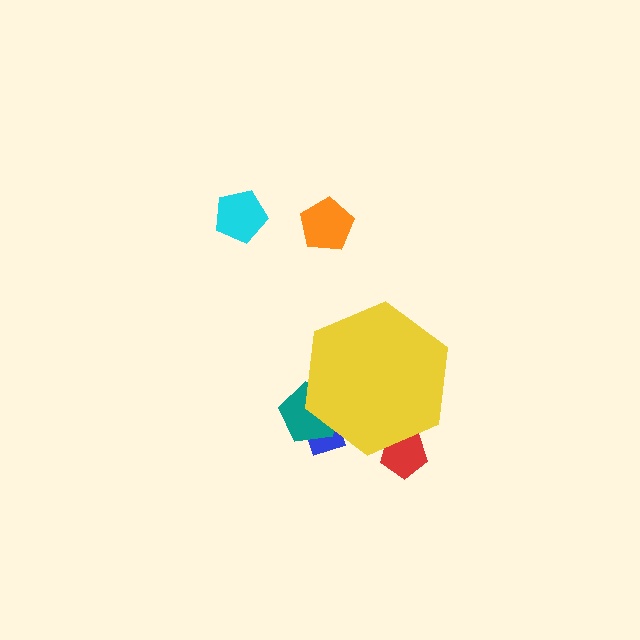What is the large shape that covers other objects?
A yellow hexagon.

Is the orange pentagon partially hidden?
No, the orange pentagon is fully visible.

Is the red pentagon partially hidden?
Yes, the red pentagon is partially hidden behind the yellow hexagon.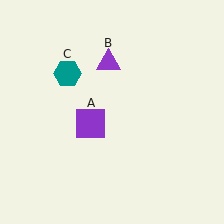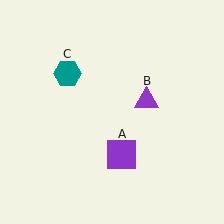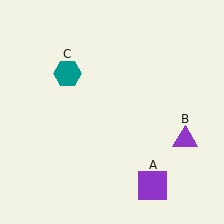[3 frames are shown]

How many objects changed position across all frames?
2 objects changed position: purple square (object A), purple triangle (object B).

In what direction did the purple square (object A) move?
The purple square (object A) moved down and to the right.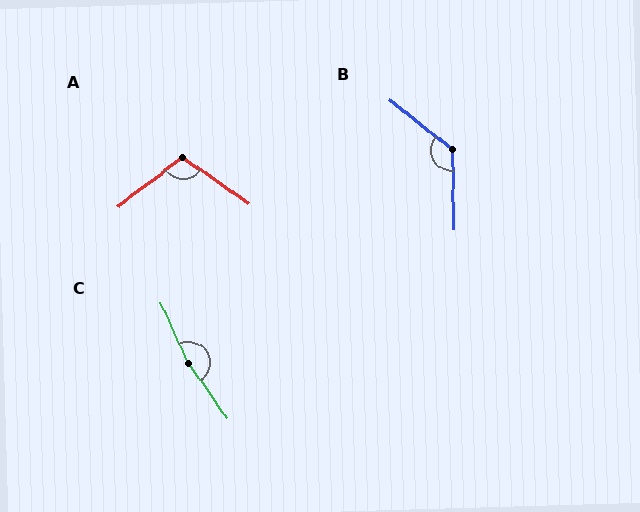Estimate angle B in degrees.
Approximately 130 degrees.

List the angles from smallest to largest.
A (107°), B (130°), C (169°).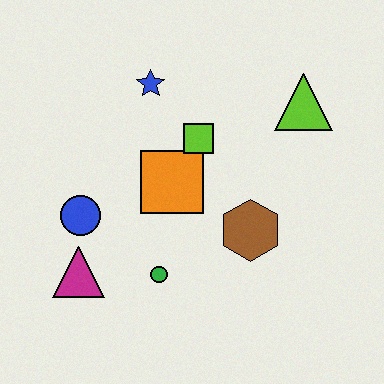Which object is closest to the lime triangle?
The lime square is closest to the lime triangle.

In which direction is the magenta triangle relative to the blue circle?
The magenta triangle is below the blue circle.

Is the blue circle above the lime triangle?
No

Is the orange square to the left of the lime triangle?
Yes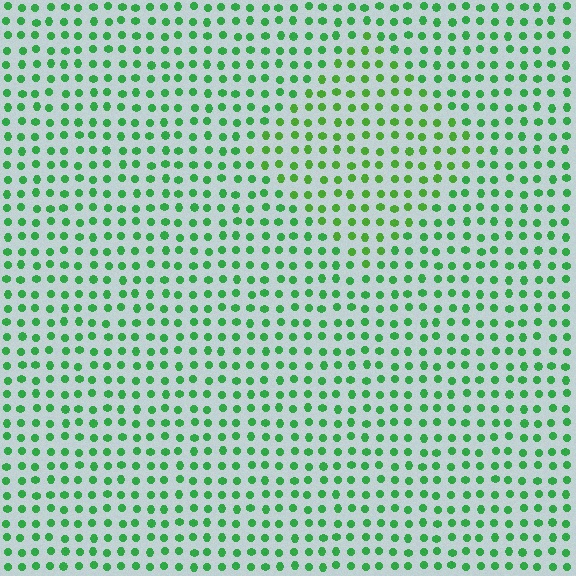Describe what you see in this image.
The image is filled with small green elements in a uniform arrangement. A diamond-shaped region is visible where the elements are tinted to a slightly different hue, forming a subtle color boundary.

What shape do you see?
I see a diamond.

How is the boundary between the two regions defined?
The boundary is defined purely by a slight shift in hue (about 22 degrees). Spacing, size, and orientation are identical on both sides.